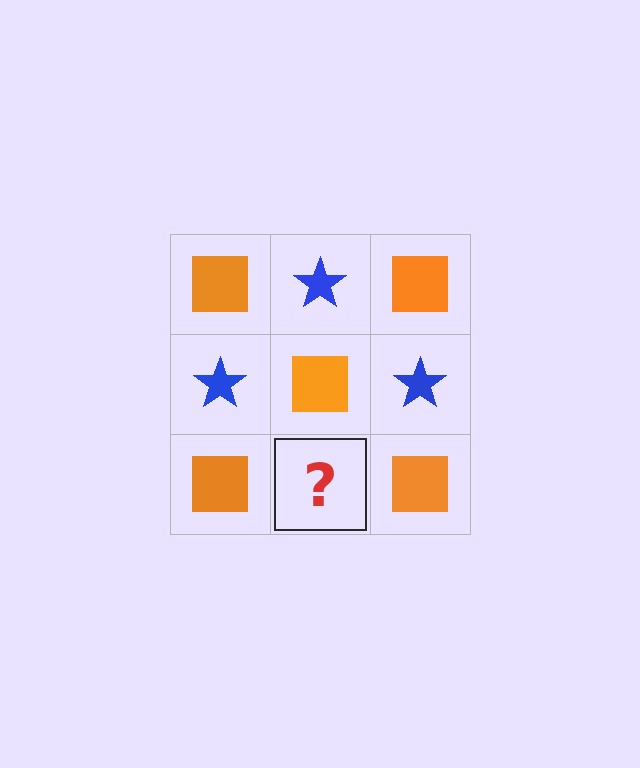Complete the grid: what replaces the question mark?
The question mark should be replaced with a blue star.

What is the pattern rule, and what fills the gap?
The rule is that it alternates orange square and blue star in a checkerboard pattern. The gap should be filled with a blue star.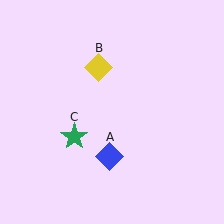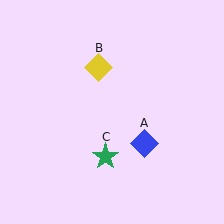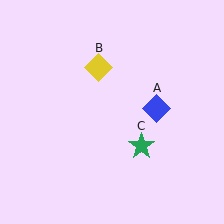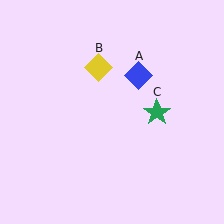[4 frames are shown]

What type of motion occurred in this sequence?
The blue diamond (object A), green star (object C) rotated counterclockwise around the center of the scene.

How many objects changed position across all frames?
2 objects changed position: blue diamond (object A), green star (object C).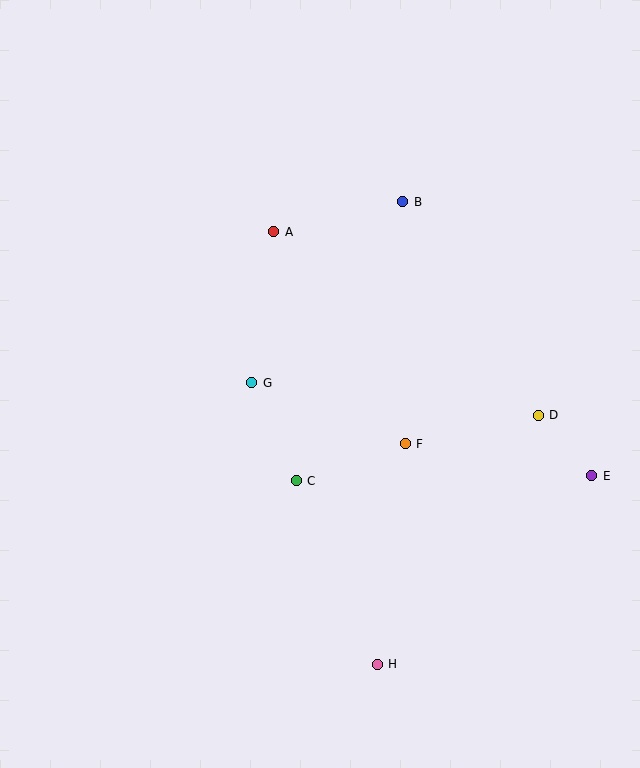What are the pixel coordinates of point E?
Point E is at (592, 476).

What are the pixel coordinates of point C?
Point C is at (296, 481).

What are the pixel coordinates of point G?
Point G is at (252, 383).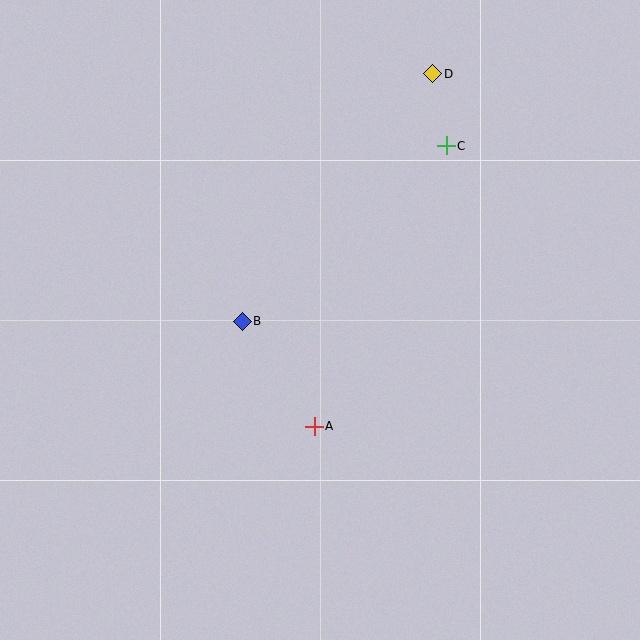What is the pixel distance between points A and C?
The distance between A and C is 310 pixels.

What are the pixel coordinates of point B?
Point B is at (242, 321).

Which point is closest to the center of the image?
Point B at (242, 321) is closest to the center.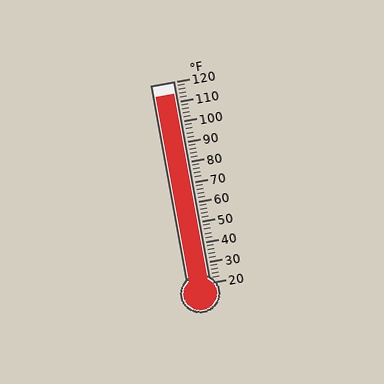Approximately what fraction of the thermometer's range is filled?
The thermometer is filled to approximately 95% of its range.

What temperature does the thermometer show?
The thermometer shows approximately 114°F.